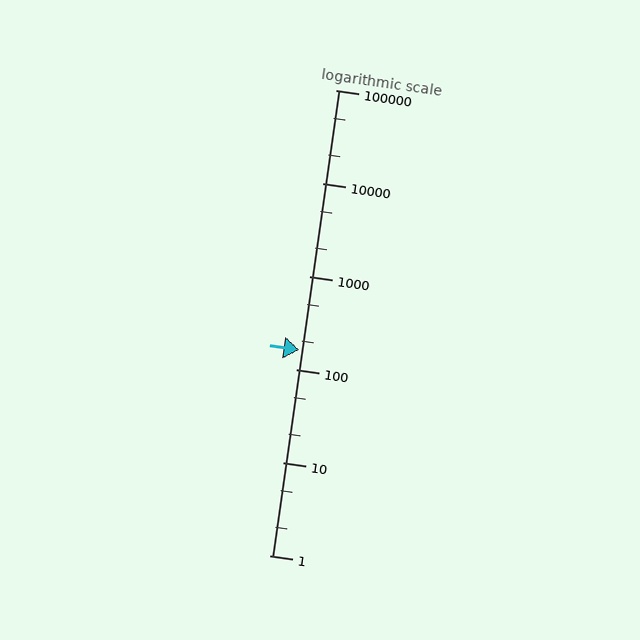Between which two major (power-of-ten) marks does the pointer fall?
The pointer is between 100 and 1000.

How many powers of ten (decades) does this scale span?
The scale spans 5 decades, from 1 to 100000.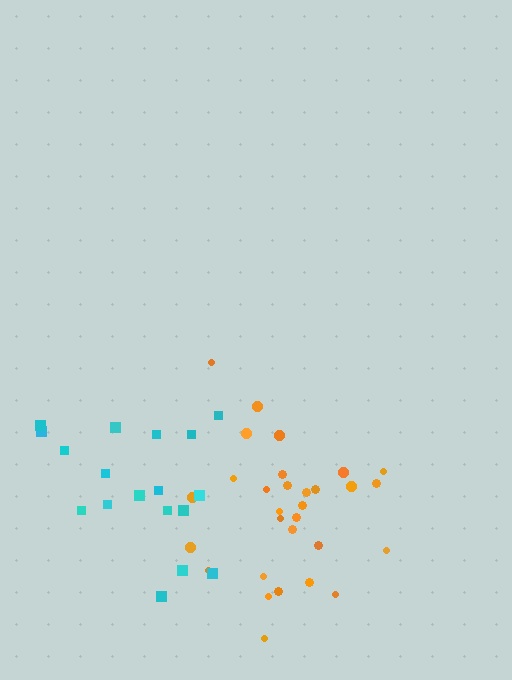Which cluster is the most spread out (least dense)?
Cyan.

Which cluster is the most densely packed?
Orange.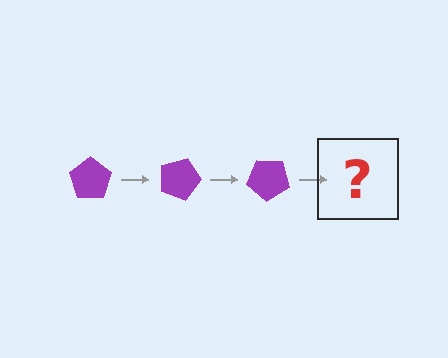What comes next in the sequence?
The next element should be a purple pentagon rotated 60 degrees.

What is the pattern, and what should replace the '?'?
The pattern is that the pentagon rotates 20 degrees each step. The '?' should be a purple pentagon rotated 60 degrees.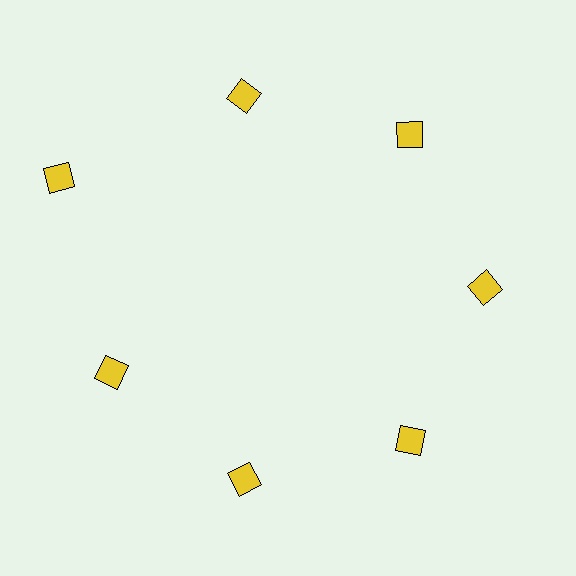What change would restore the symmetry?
The symmetry would be restored by moving it inward, back onto the ring so that all 7 squares sit at equal angles and equal distance from the center.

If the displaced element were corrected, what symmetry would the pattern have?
It would have 7-fold rotational symmetry — the pattern would map onto itself every 51 degrees.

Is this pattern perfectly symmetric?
No. The 7 yellow squares are arranged in a ring, but one element near the 10 o'clock position is pushed outward from the center, breaking the 7-fold rotational symmetry.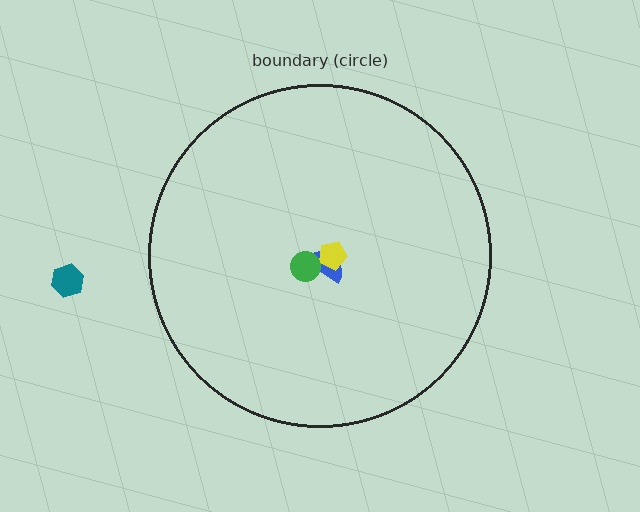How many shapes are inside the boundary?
3 inside, 1 outside.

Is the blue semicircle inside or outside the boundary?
Inside.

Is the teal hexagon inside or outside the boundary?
Outside.